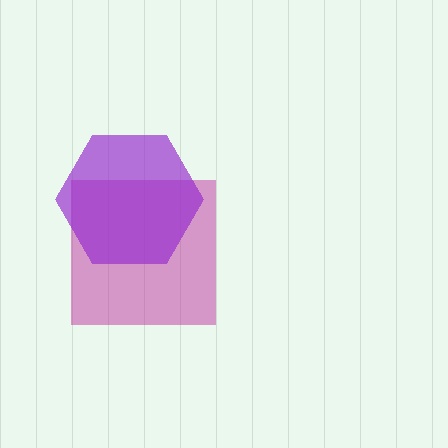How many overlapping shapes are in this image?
There are 2 overlapping shapes in the image.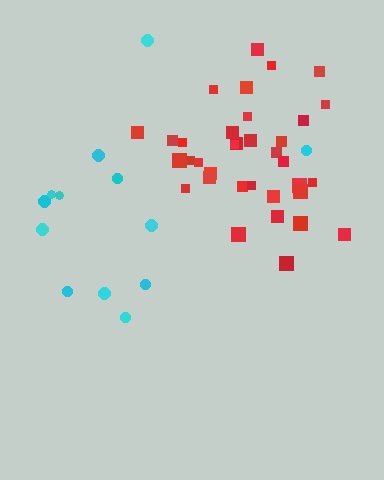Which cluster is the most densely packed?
Red.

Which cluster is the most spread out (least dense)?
Cyan.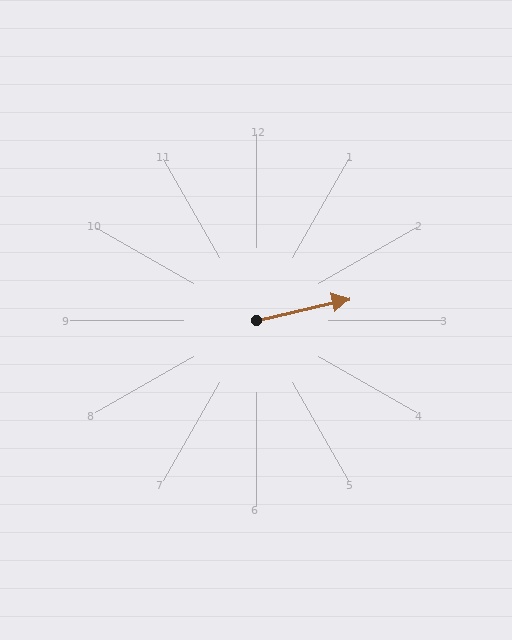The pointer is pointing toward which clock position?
Roughly 3 o'clock.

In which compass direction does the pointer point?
East.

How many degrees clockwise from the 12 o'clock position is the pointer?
Approximately 77 degrees.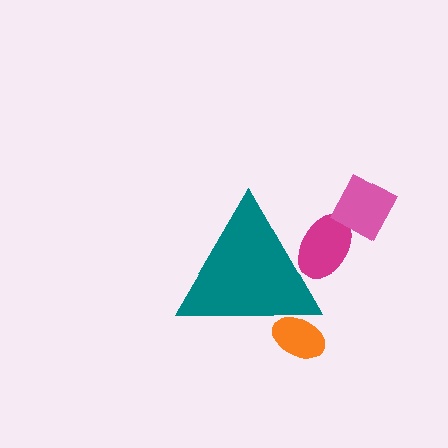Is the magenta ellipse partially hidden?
Yes, the magenta ellipse is partially hidden behind the teal triangle.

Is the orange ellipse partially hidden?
Yes, the orange ellipse is partially hidden behind the teal triangle.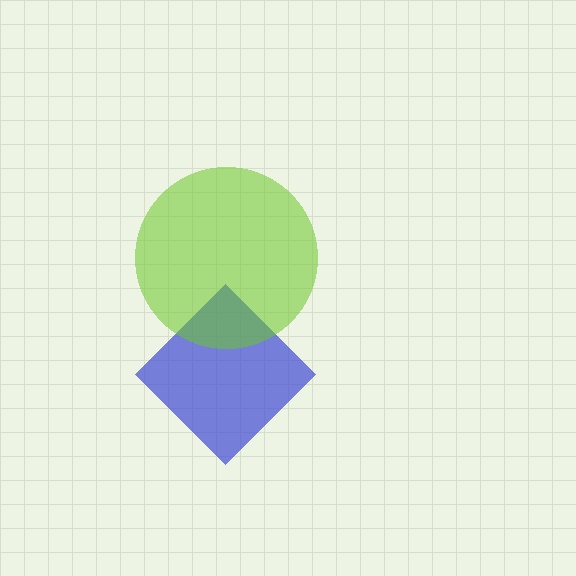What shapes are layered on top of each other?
The layered shapes are: a blue diamond, a lime circle.